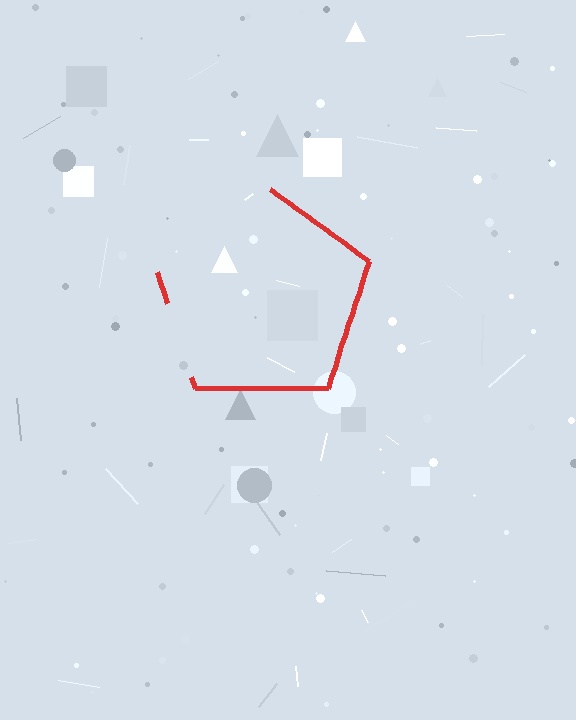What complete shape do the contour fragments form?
The contour fragments form a pentagon.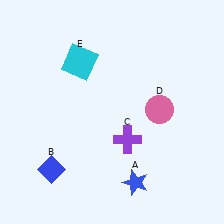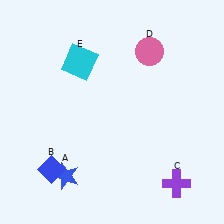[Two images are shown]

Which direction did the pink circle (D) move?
The pink circle (D) moved up.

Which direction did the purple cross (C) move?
The purple cross (C) moved right.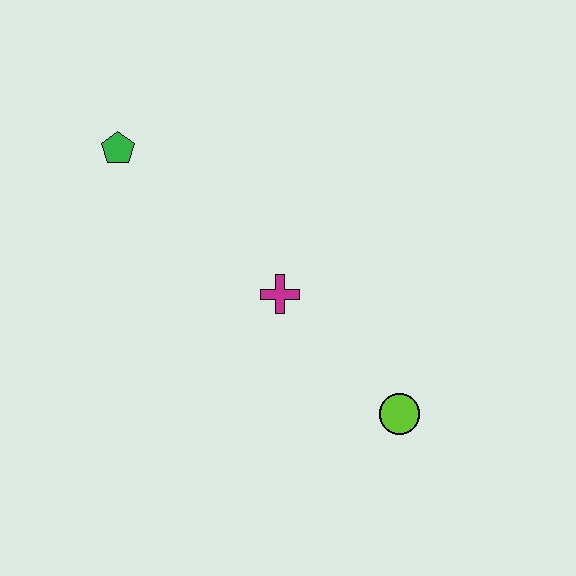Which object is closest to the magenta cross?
The lime circle is closest to the magenta cross.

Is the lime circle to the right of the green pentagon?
Yes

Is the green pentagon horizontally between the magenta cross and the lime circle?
No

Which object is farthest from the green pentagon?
The lime circle is farthest from the green pentagon.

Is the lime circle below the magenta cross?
Yes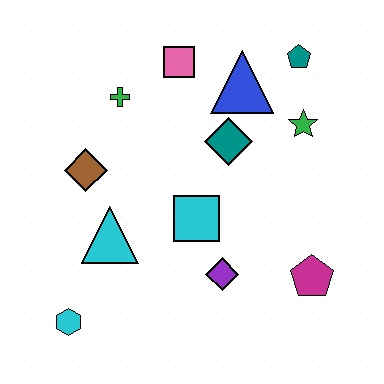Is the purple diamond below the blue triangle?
Yes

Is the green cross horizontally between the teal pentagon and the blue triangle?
No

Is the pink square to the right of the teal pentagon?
No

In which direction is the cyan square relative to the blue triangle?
The cyan square is below the blue triangle.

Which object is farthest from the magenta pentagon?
The green cross is farthest from the magenta pentagon.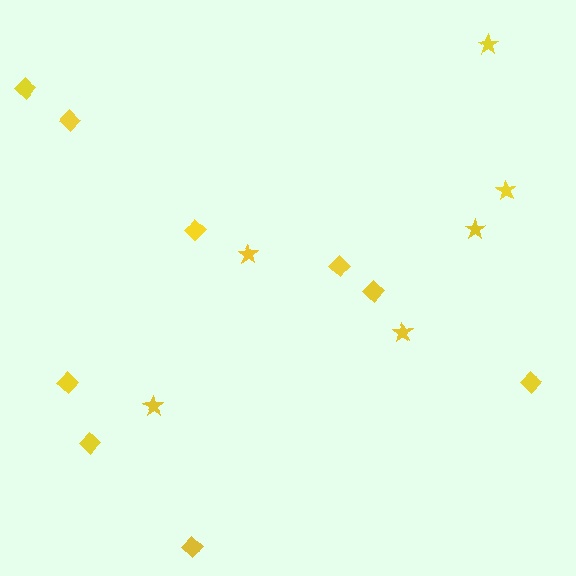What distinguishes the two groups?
There are 2 groups: one group of stars (6) and one group of diamonds (9).